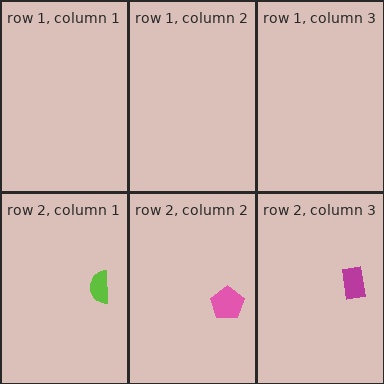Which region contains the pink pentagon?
The row 2, column 2 region.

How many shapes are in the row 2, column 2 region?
1.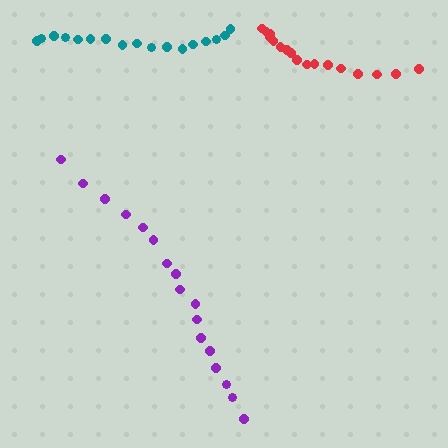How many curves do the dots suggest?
There are 3 distinct paths.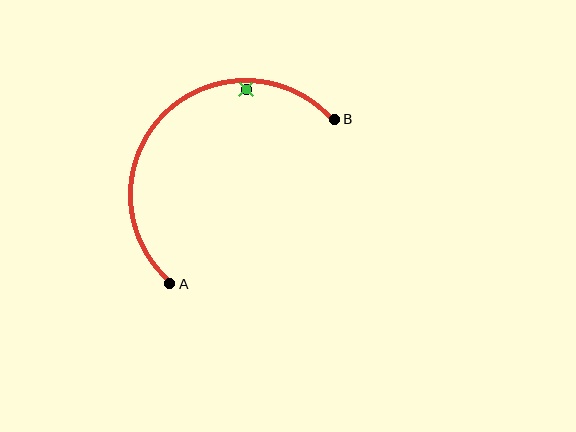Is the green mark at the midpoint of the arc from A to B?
No — the green mark does not lie on the arc at all. It sits slightly inside the curve.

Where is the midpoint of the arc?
The arc midpoint is the point on the curve farthest from the straight line joining A and B. It sits above and to the left of that line.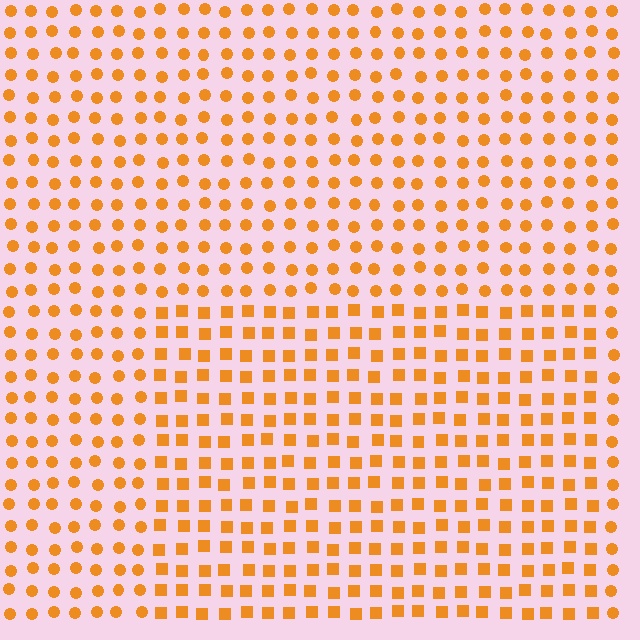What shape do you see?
I see a rectangle.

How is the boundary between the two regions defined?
The boundary is defined by a change in element shape: squares inside vs. circles outside. All elements share the same color and spacing.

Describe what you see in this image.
The image is filled with small orange elements arranged in a uniform grid. A rectangle-shaped region contains squares, while the surrounding area contains circles. The boundary is defined purely by the change in element shape.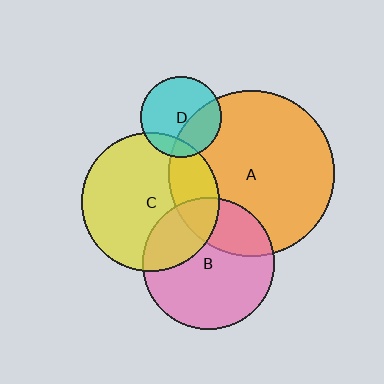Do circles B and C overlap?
Yes.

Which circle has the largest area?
Circle A (orange).